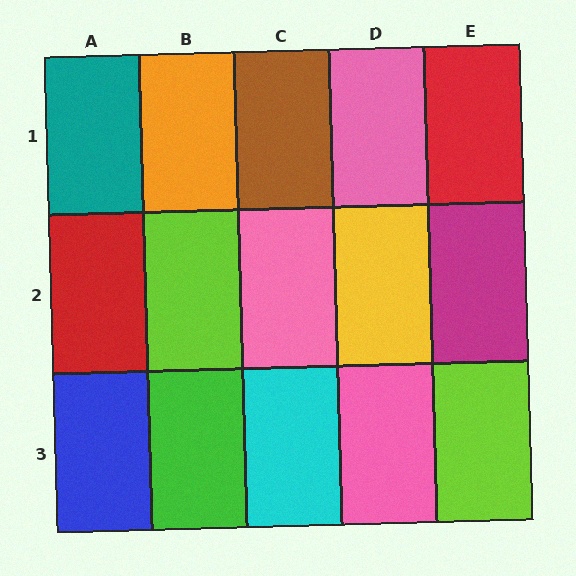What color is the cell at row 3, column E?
Lime.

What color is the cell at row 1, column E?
Red.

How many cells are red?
2 cells are red.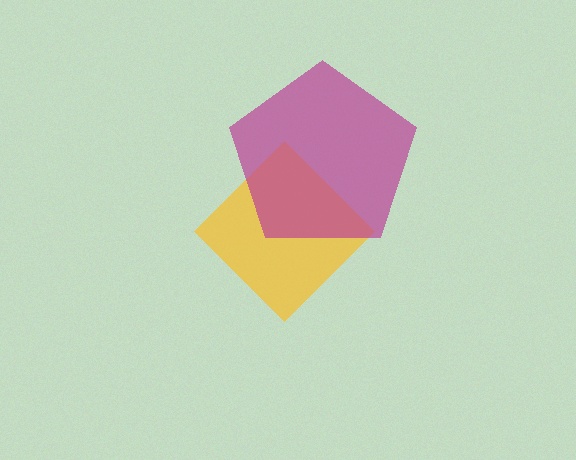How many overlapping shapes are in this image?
There are 2 overlapping shapes in the image.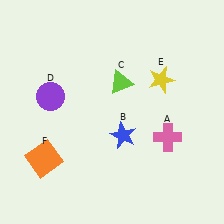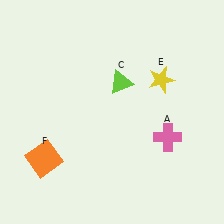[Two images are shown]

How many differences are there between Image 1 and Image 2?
There are 2 differences between the two images.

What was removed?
The blue star (B), the purple circle (D) were removed in Image 2.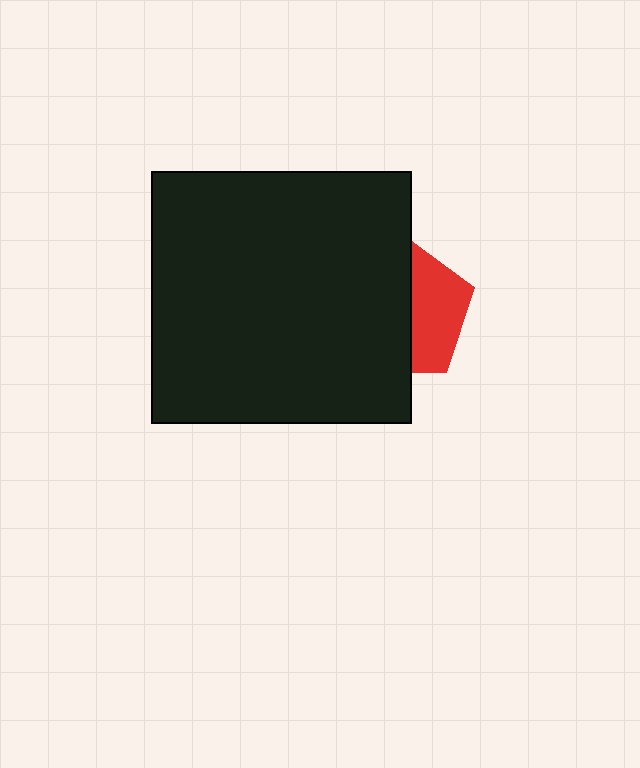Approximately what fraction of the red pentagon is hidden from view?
Roughly 59% of the red pentagon is hidden behind the black rectangle.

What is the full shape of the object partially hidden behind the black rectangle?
The partially hidden object is a red pentagon.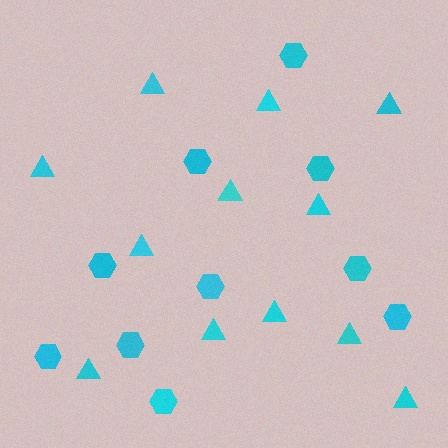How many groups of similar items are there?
There are 2 groups: one group of hexagons (10) and one group of triangles (12).